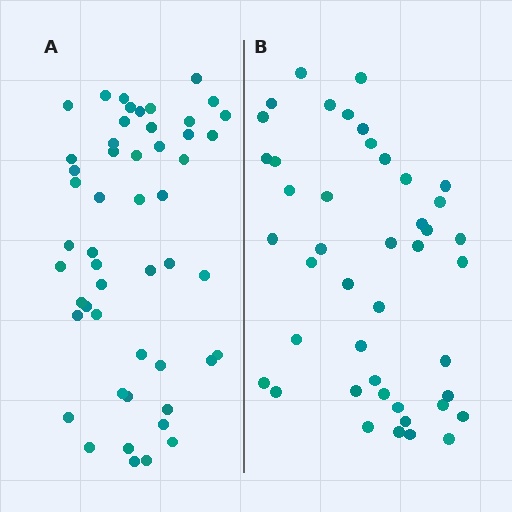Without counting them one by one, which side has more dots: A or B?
Region A (the left region) has more dots.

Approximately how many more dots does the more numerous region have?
Region A has roughly 8 or so more dots than region B.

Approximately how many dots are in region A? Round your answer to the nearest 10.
About 50 dots. (The exact count is 51, which rounds to 50.)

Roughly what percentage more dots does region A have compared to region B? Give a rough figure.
About 15% more.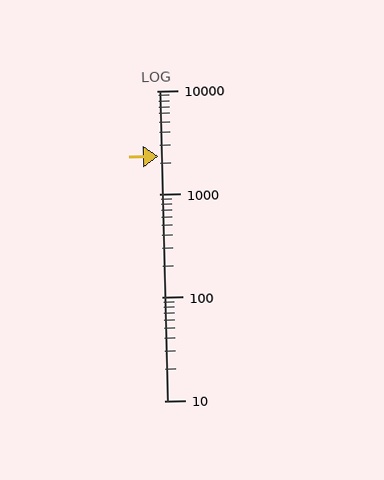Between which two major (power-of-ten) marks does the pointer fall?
The pointer is between 1000 and 10000.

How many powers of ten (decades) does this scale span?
The scale spans 3 decades, from 10 to 10000.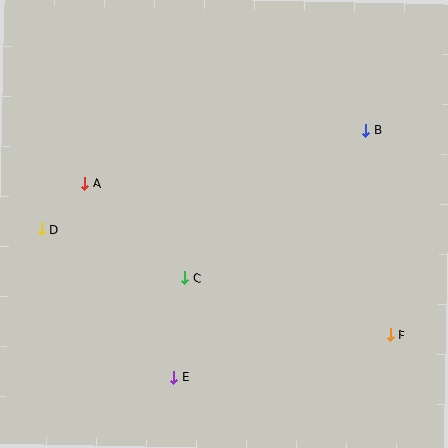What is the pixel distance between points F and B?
The distance between F and B is 207 pixels.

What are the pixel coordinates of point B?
Point B is at (366, 130).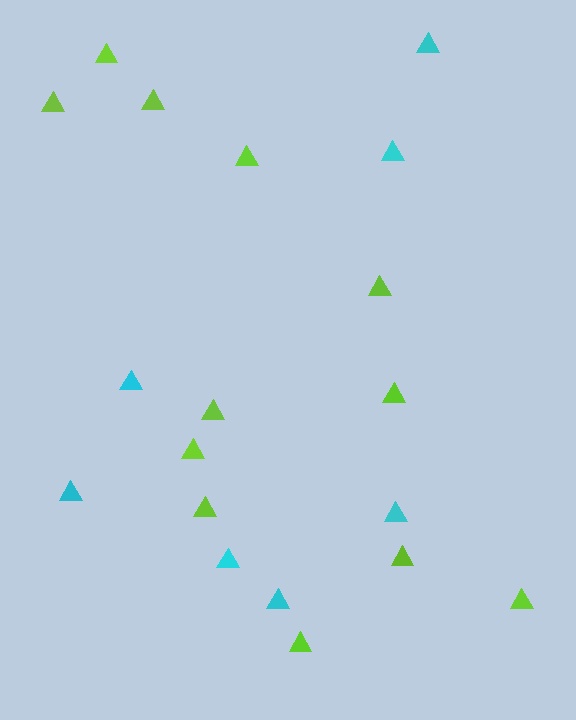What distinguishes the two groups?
There are 2 groups: one group of cyan triangles (7) and one group of lime triangles (12).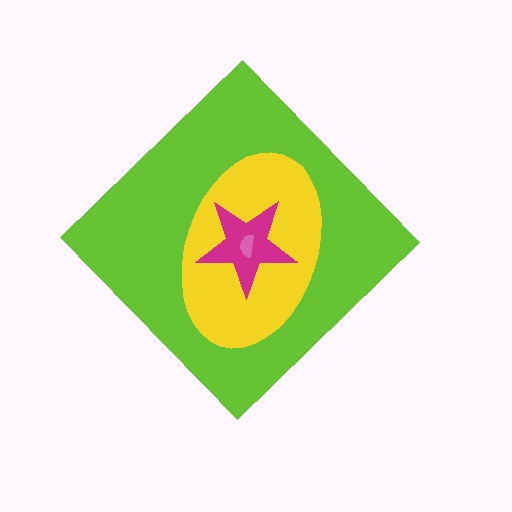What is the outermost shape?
The lime diamond.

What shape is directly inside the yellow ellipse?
The magenta star.